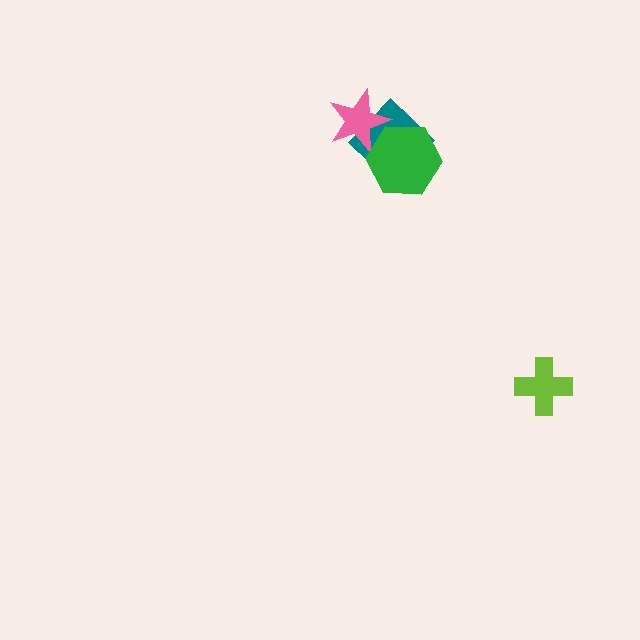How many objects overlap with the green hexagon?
2 objects overlap with the green hexagon.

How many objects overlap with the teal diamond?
2 objects overlap with the teal diamond.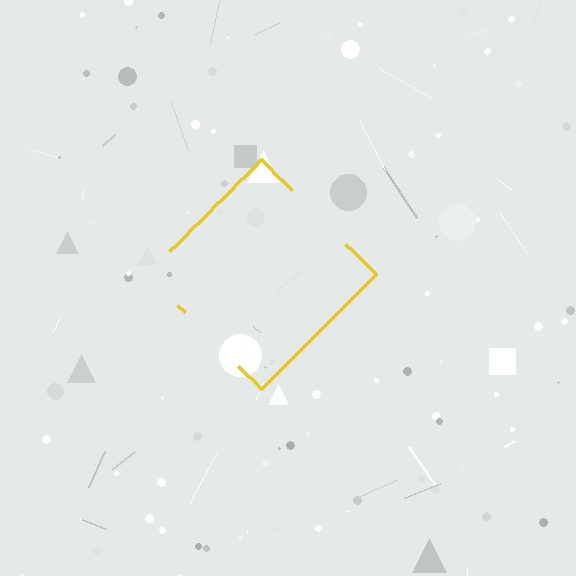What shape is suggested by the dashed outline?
The dashed outline suggests a diamond.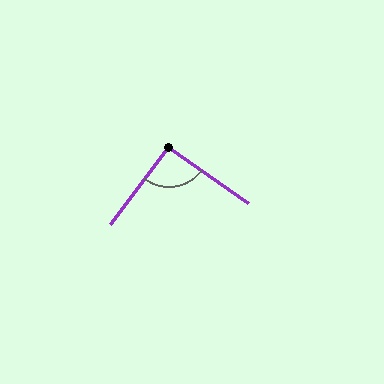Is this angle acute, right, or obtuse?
It is approximately a right angle.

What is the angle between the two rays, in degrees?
Approximately 92 degrees.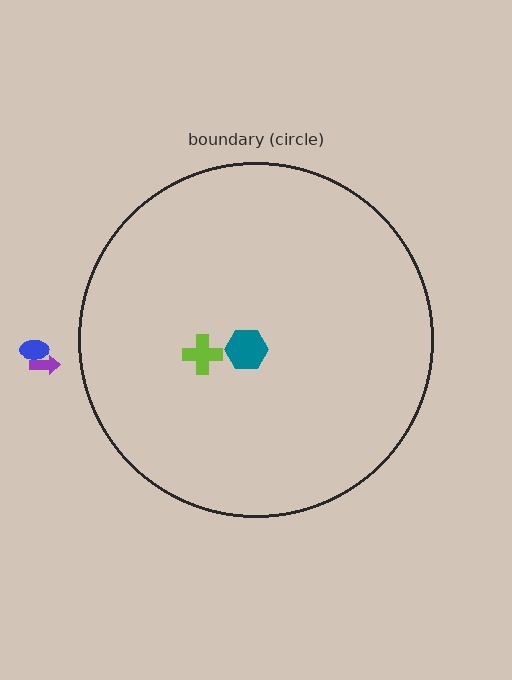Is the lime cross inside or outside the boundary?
Inside.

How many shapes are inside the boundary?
2 inside, 2 outside.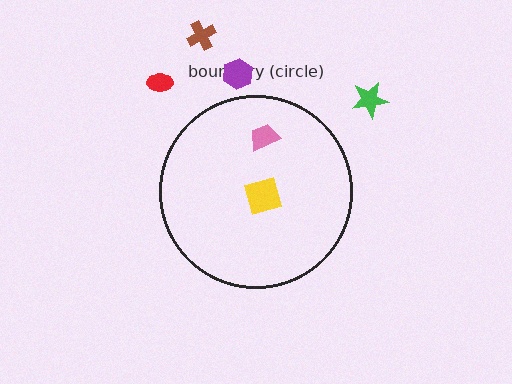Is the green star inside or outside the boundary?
Outside.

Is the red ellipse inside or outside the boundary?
Outside.